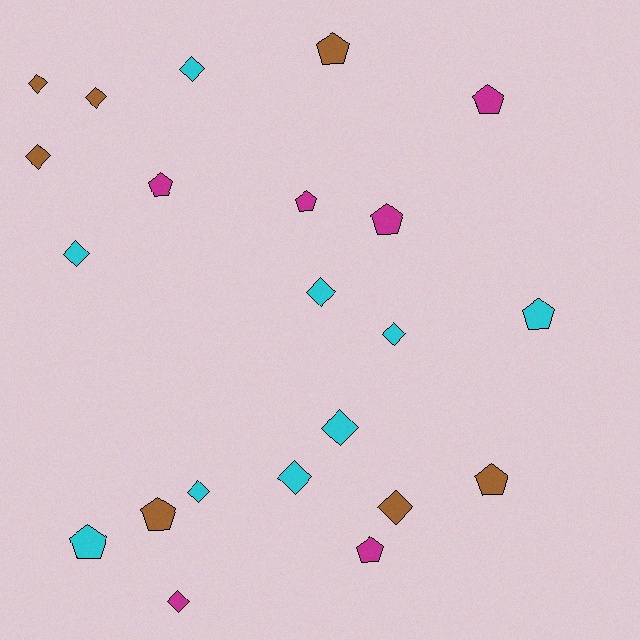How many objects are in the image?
There are 22 objects.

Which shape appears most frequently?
Diamond, with 12 objects.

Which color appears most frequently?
Cyan, with 9 objects.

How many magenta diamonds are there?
There is 1 magenta diamond.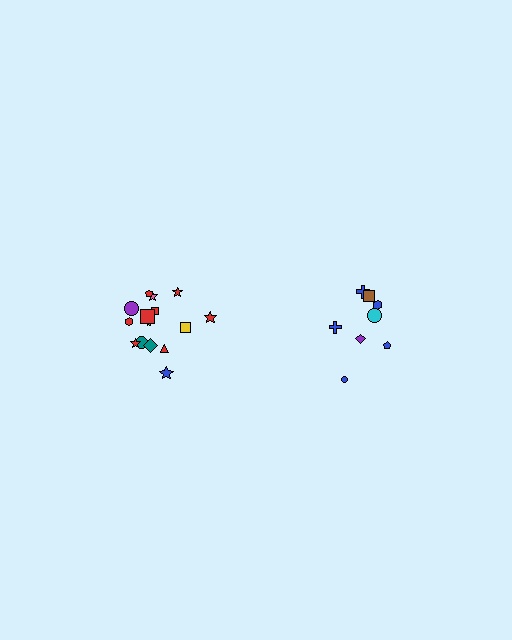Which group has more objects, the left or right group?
The left group.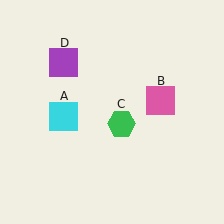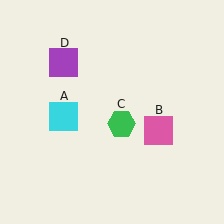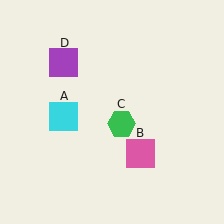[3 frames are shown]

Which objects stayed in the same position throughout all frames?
Cyan square (object A) and green hexagon (object C) and purple square (object D) remained stationary.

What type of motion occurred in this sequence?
The pink square (object B) rotated clockwise around the center of the scene.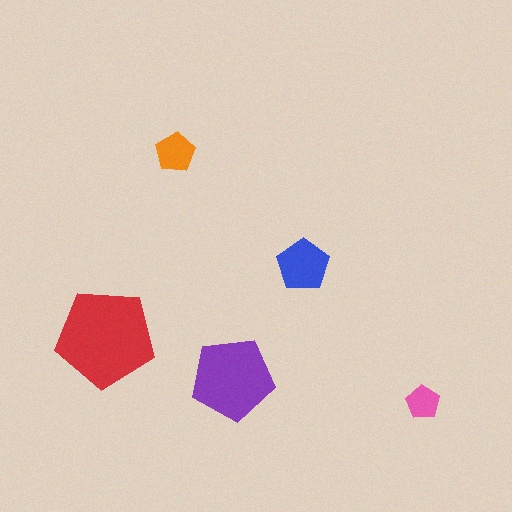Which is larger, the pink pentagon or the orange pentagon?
The orange one.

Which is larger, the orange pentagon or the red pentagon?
The red one.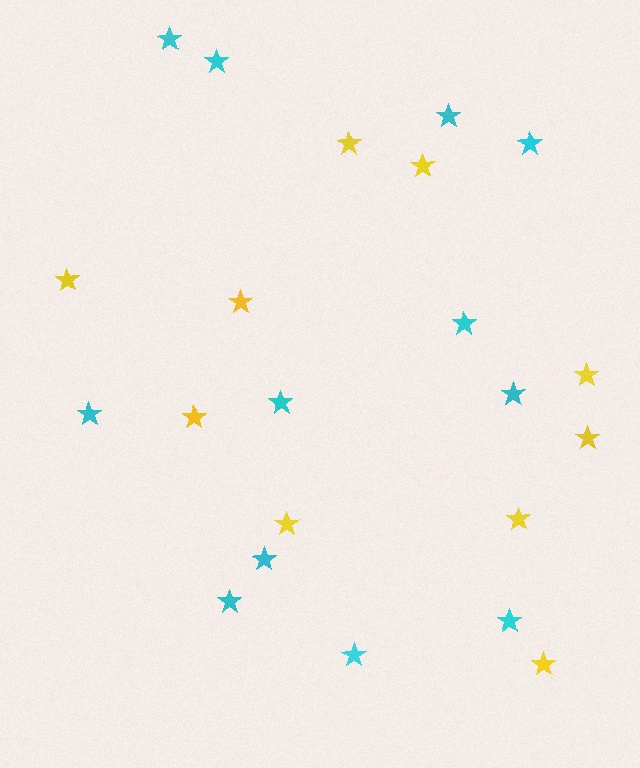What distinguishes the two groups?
There are 2 groups: one group of yellow stars (10) and one group of cyan stars (12).